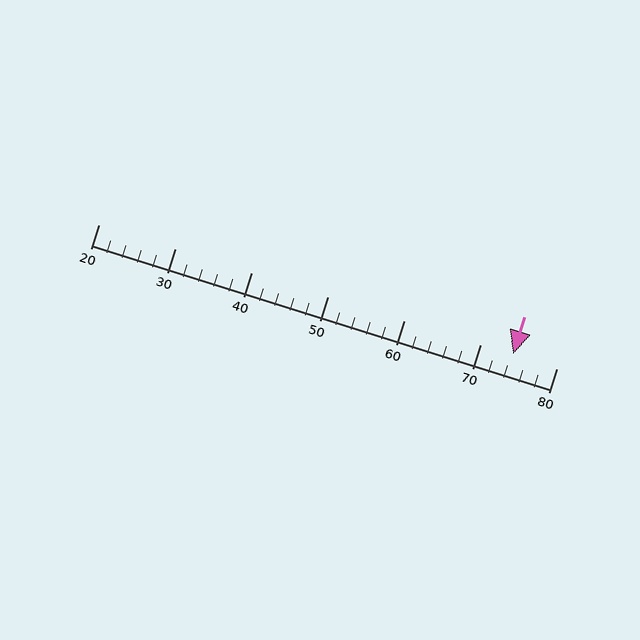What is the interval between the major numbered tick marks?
The major tick marks are spaced 10 units apart.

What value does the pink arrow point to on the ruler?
The pink arrow points to approximately 74.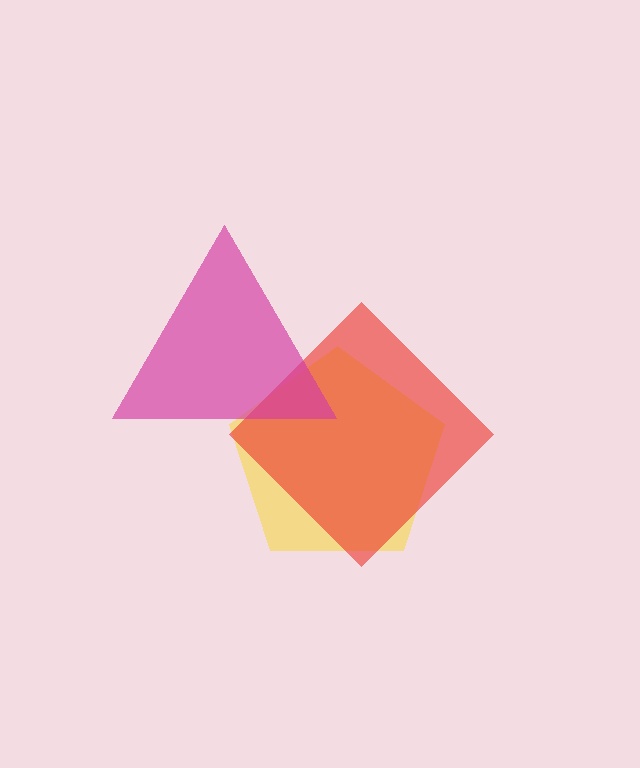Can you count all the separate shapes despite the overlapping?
Yes, there are 3 separate shapes.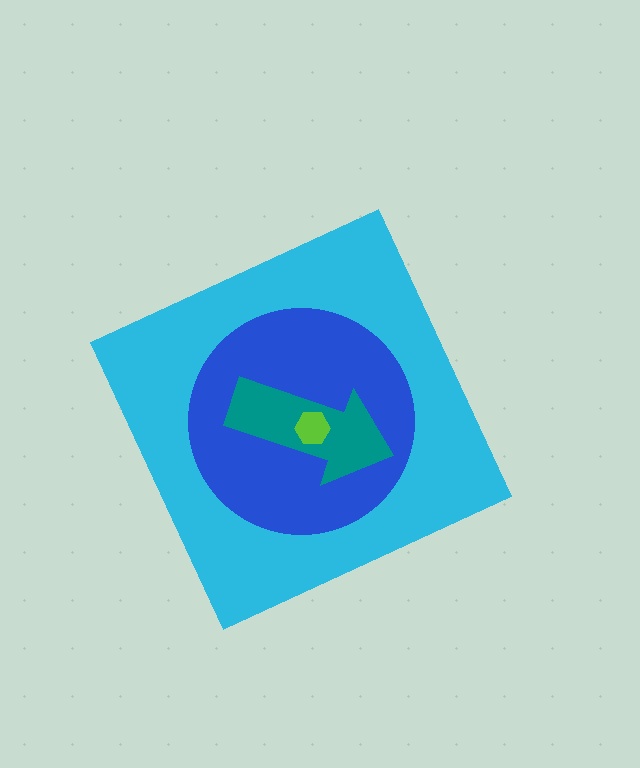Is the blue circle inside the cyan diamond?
Yes.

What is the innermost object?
The lime hexagon.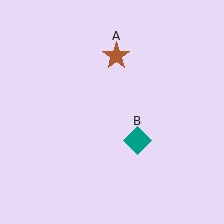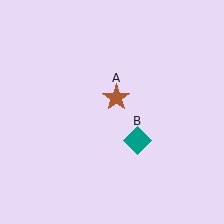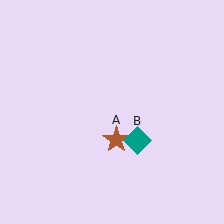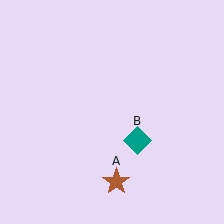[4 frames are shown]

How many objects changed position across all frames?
1 object changed position: brown star (object A).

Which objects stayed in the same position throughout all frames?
Teal diamond (object B) remained stationary.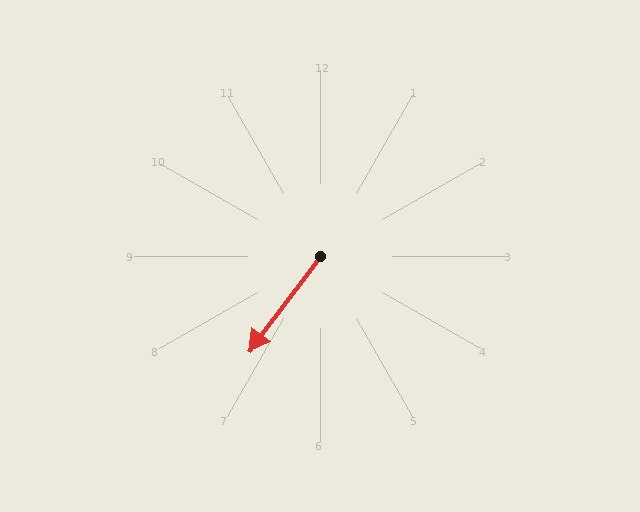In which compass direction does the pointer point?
Southwest.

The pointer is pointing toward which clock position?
Roughly 7 o'clock.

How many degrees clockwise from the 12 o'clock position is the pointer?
Approximately 217 degrees.